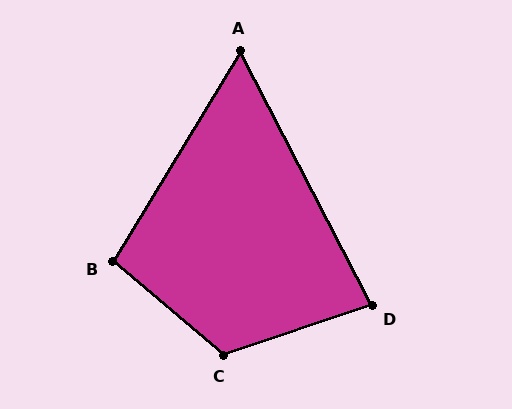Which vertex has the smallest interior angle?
A, at approximately 59 degrees.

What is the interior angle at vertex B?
Approximately 99 degrees (obtuse).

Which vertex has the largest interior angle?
C, at approximately 121 degrees.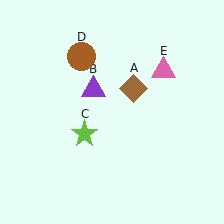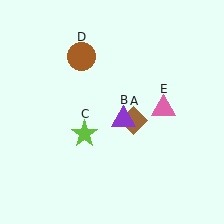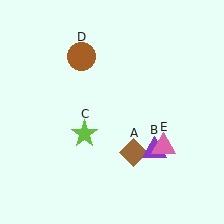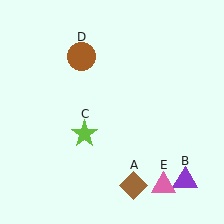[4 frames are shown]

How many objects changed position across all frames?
3 objects changed position: brown diamond (object A), purple triangle (object B), pink triangle (object E).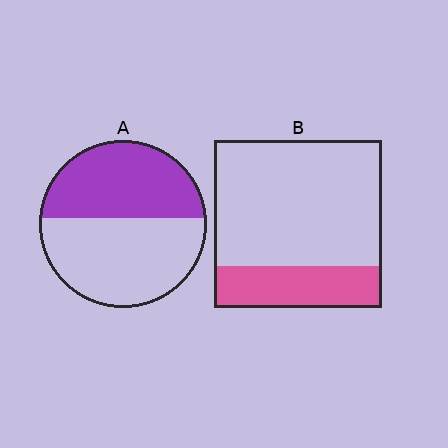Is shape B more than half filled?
No.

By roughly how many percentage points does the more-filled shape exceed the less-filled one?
By roughly 20 percentage points (A over B).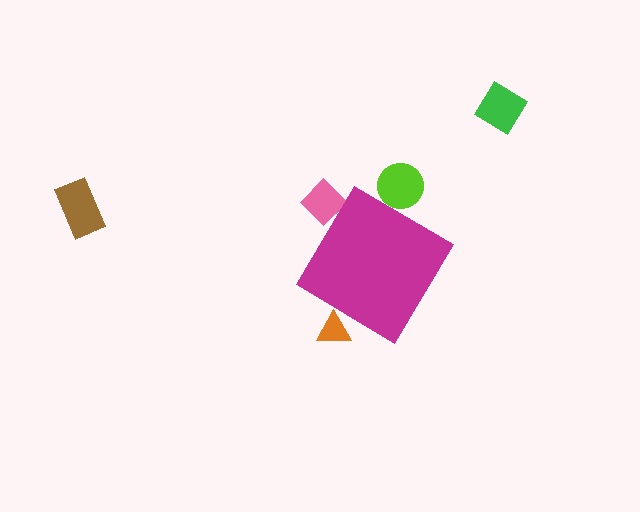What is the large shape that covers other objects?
A magenta diamond.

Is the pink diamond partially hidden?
Yes, the pink diamond is partially hidden behind the magenta diamond.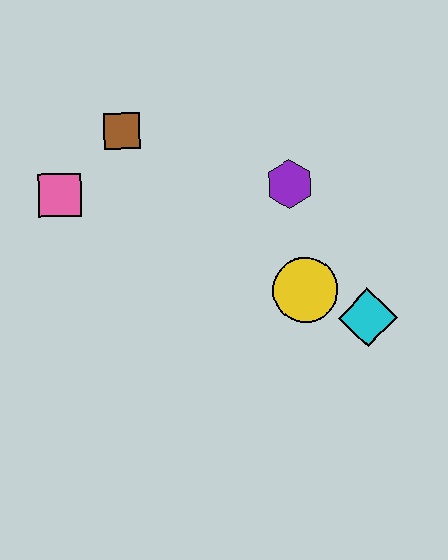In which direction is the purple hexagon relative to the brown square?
The purple hexagon is to the right of the brown square.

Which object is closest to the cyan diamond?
The yellow circle is closest to the cyan diamond.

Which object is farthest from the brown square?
The cyan diamond is farthest from the brown square.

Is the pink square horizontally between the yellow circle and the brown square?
No